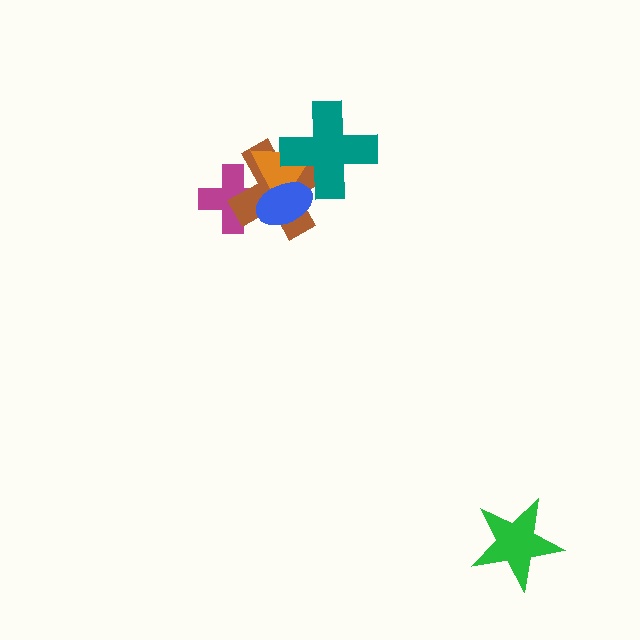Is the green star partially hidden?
No, no other shape covers it.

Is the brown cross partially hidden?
Yes, it is partially covered by another shape.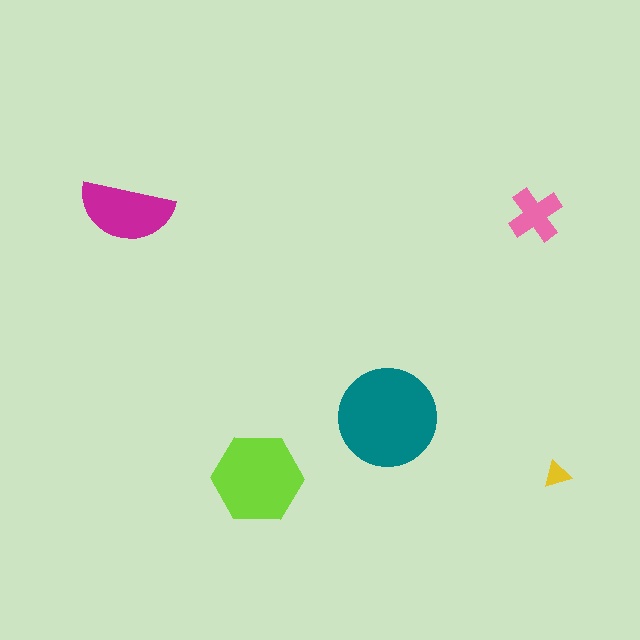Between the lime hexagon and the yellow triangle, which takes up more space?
The lime hexagon.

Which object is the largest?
The teal circle.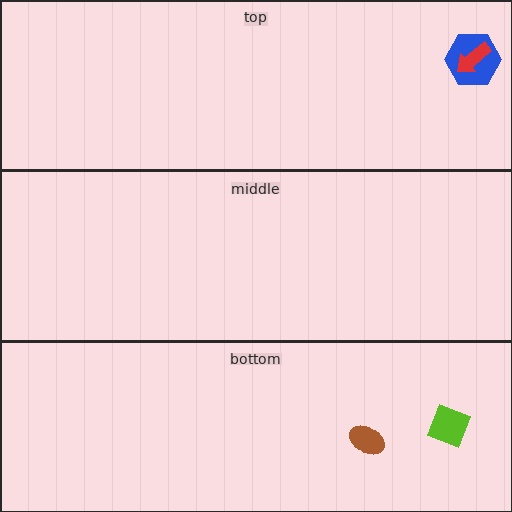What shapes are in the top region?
The blue hexagon, the red arrow.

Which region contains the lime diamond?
The bottom region.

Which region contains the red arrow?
The top region.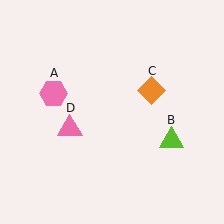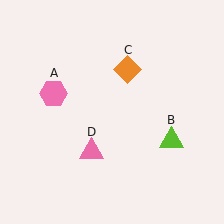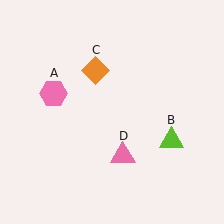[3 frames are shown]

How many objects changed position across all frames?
2 objects changed position: orange diamond (object C), pink triangle (object D).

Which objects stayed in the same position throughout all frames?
Pink hexagon (object A) and lime triangle (object B) remained stationary.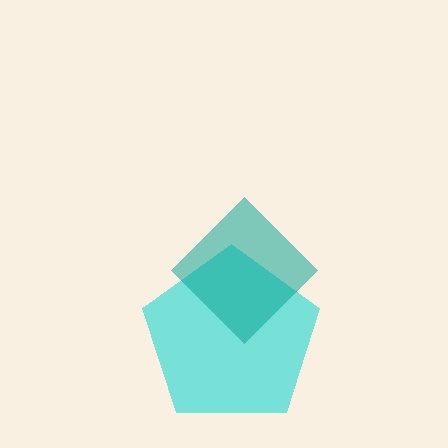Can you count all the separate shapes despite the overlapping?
Yes, there are 2 separate shapes.